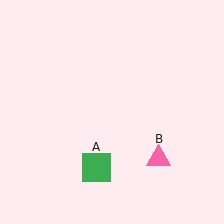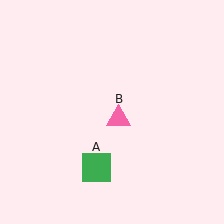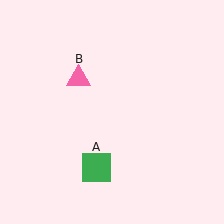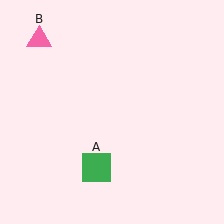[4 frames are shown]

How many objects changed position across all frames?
1 object changed position: pink triangle (object B).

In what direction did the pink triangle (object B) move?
The pink triangle (object B) moved up and to the left.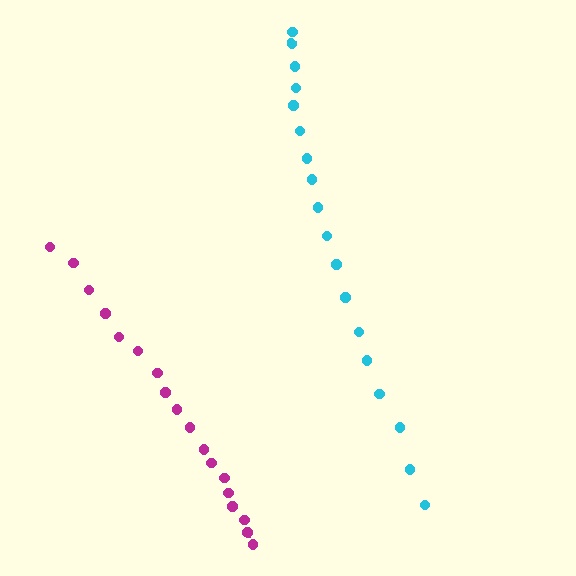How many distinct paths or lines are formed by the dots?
There are 2 distinct paths.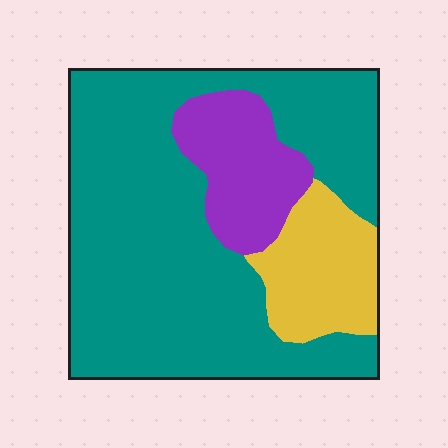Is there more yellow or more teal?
Teal.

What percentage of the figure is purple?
Purple takes up about one sixth (1/6) of the figure.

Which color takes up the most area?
Teal, at roughly 70%.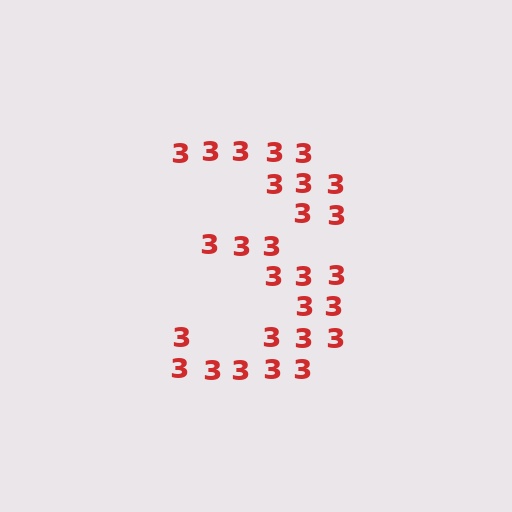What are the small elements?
The small elements are digit 3's.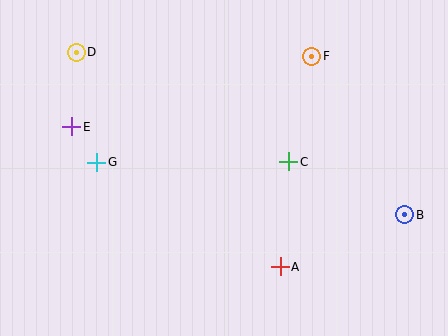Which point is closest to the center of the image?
Point C at (289, 162) is closest to the center.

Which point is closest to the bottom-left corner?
Point G is closest to the bottom-left corner.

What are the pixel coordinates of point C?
Point C is at (289, 162).